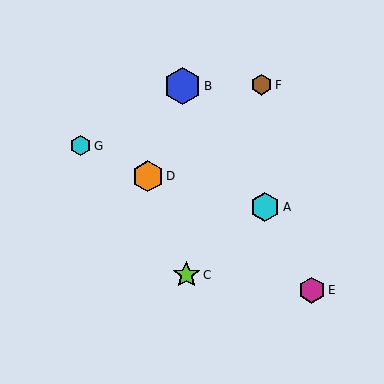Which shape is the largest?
The blue hexagon (labeled B) is the largest.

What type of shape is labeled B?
Shape B is a blue hexagon.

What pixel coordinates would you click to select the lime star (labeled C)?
Click at (186, 275) to select the lime star C.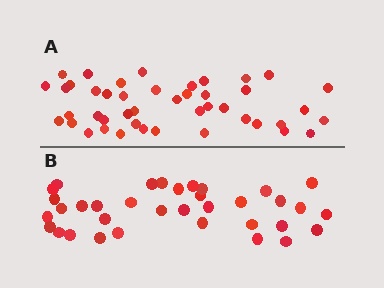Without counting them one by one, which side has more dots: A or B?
Region A (the top region) has more dots.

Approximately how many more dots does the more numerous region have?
Region A has roughly 8 or so more dots than region B.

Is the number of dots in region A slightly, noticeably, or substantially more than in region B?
Region A has noticeably more, but not dramatically so. The ratio is roughly 1.3 to 1.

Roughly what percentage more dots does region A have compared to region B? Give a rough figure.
About 25% more.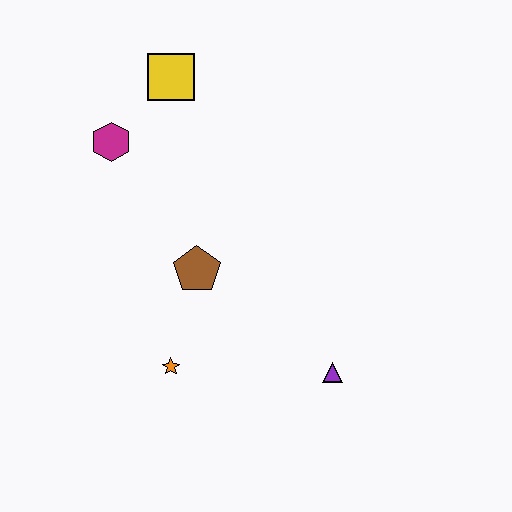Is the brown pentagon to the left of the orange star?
No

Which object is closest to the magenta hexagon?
The yellow square is closest to the magenta hexagon.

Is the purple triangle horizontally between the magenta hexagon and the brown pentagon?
No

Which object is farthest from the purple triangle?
The yellow square is farthest from the purple triangle.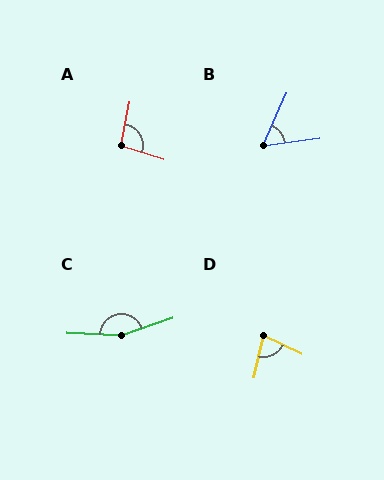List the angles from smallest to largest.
B (58°), D (76°), A (96°), C (159°).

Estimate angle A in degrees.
Approximately 96 degrees.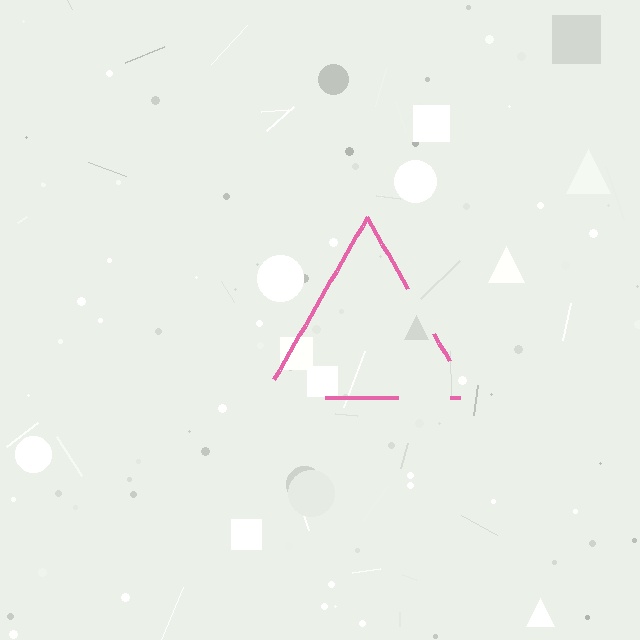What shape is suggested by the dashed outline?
The dashed outline suggests a triangle.